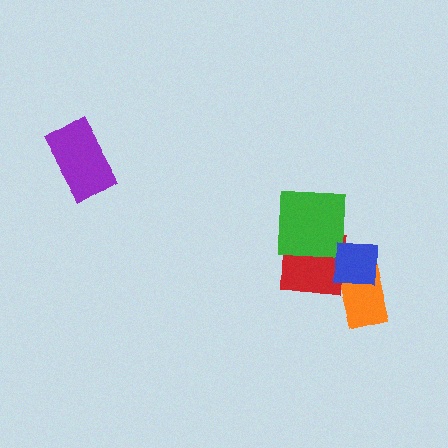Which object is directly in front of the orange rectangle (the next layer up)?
The red square is directly in front of the orange rectangle.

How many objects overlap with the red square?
3 objects overlap with the red square.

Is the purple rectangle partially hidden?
No, no other shape covers it.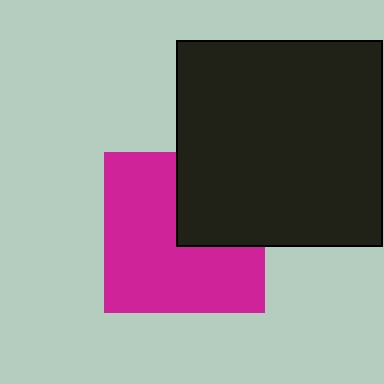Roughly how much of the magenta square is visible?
Most of it is visible (roughly 67%).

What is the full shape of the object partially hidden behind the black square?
The partially hidden object is a magenta square.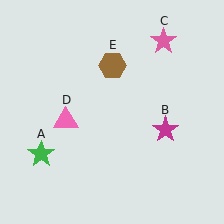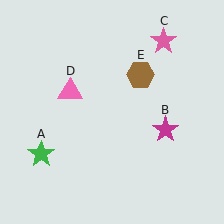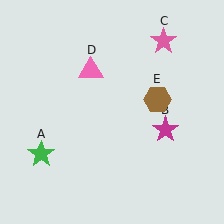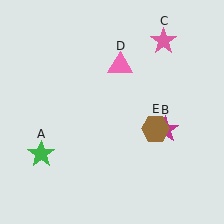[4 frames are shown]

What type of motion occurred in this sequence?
The pink triangle (object D), brown hexagon (object E) rotated clockwise around the center of the scene.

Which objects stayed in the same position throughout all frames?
Green star (object A) and magenta star (object B) and pink star (object C) remained stationary.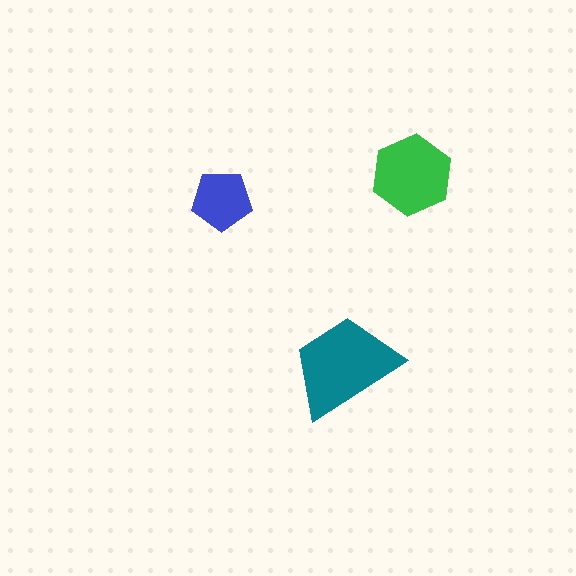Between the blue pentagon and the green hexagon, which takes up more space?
The green hexagon.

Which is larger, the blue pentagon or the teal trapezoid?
The teal trapezoid.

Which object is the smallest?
The blue pentagon.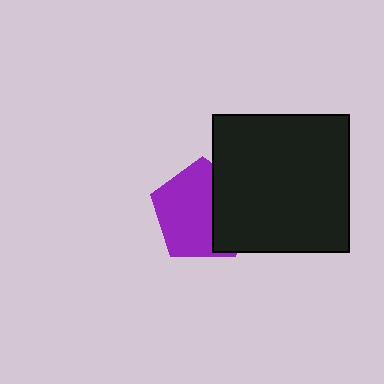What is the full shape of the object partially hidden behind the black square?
The partially hidden object is a purple pentagon.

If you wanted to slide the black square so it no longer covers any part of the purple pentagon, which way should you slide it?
Slide it right — that is the most direct way to separate the two shapes.